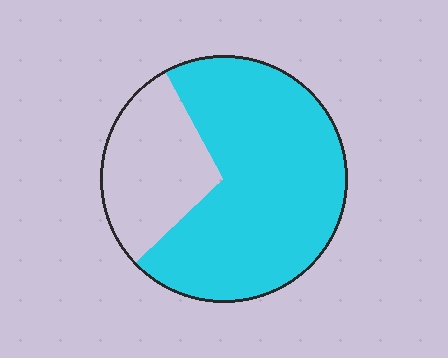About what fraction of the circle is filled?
About three quarters (3/4).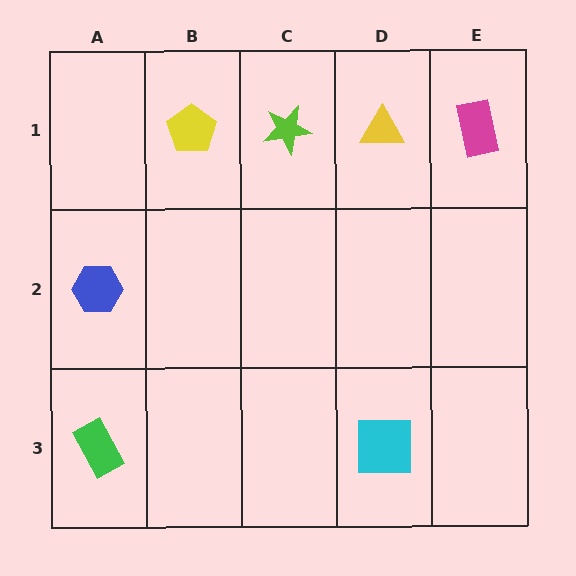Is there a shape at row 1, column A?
No, that cell is empty.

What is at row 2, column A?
A blue hexagon.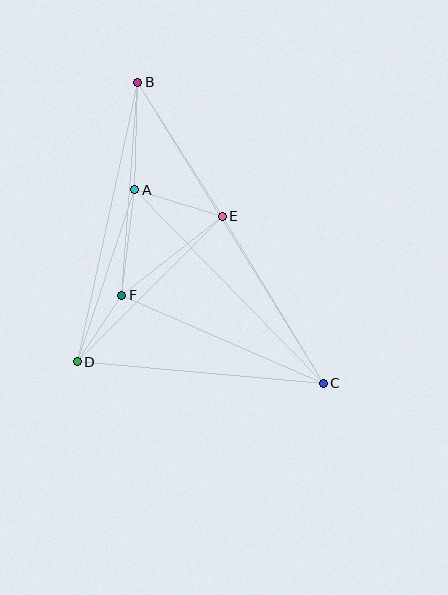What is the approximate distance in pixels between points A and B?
The distance between A and B is approximately 107 pixels.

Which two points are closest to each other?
Points D and F are closest to each other.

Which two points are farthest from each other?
Points B and C are farthest from each other.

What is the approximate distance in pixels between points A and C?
The distance between A and C is approximately 270 pixels.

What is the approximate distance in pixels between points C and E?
The distance between C and E is approximately 195 pixels.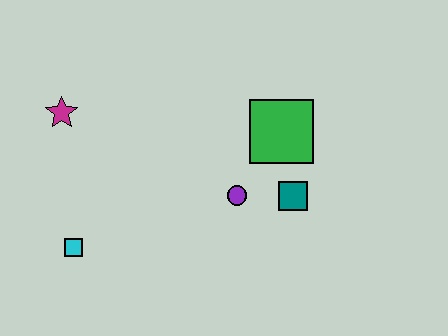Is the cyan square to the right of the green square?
No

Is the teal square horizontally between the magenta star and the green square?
No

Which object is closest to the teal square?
The purple circle is closest to the teal square.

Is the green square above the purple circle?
Yes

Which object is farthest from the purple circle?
The magenta star is farthest from the purple circle.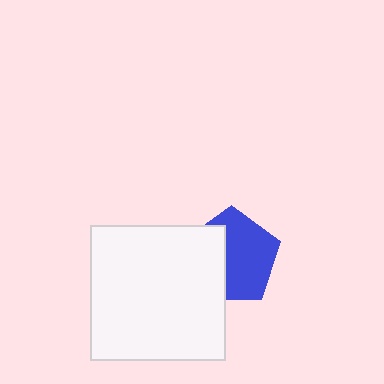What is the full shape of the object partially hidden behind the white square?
The partially hidden object is a blue pentagon.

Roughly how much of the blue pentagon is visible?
About half of it is visible (roughly 61%).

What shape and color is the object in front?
The object in front is a white square.